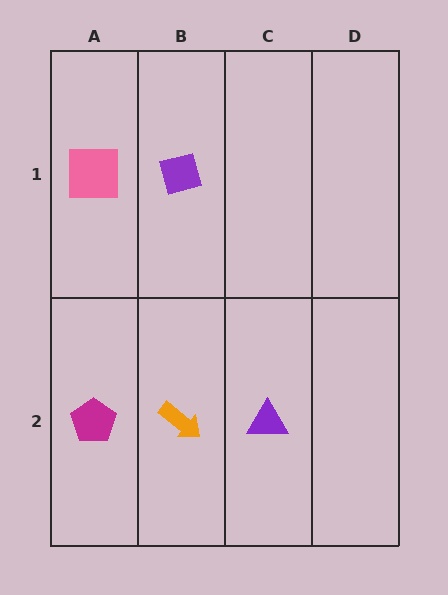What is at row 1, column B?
A purple square.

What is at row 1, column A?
A pink square.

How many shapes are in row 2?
3 shapes.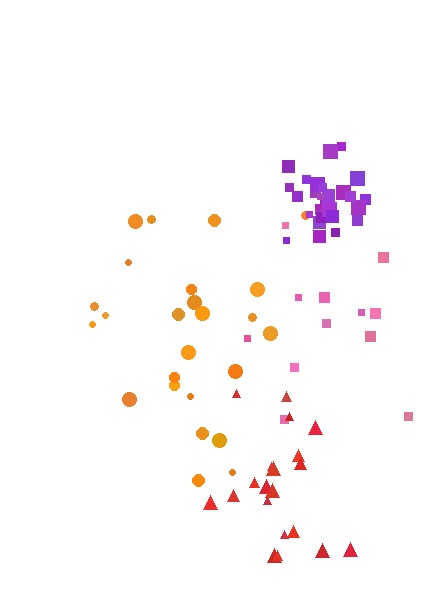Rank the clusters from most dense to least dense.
purple, red, orange, pink.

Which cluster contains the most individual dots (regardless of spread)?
Purple (30).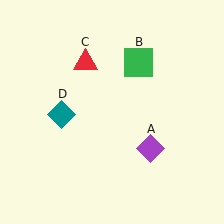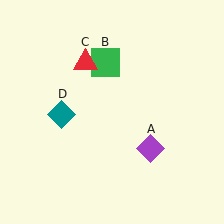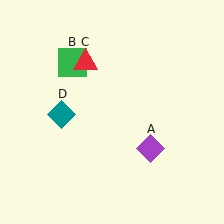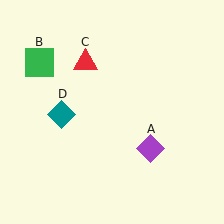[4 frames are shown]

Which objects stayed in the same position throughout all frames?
Purple diamond (object A) and red triangle (object C) and teal diamond (object D) remained stationary.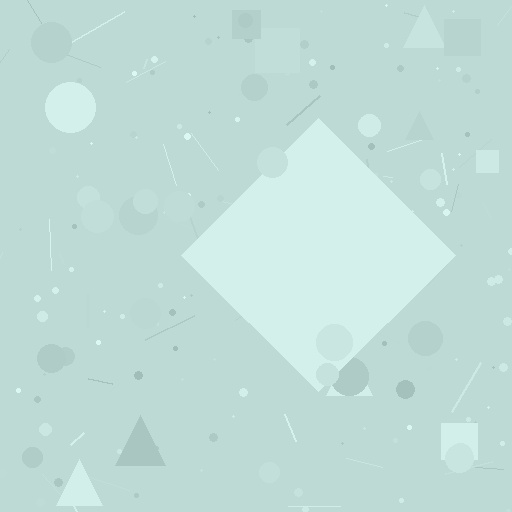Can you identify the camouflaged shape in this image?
The camouflaged shape is a diamond.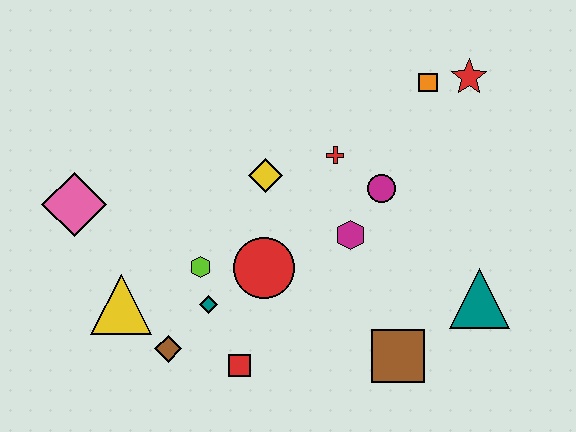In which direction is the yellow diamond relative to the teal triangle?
The yellow diamond is to the left of the teal triangle.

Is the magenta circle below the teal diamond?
No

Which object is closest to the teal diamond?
The lime hexagon is closest to the teal diamond.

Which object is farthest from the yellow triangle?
The red star is farthest from the yellow triangle.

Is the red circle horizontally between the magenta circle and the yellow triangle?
Yes